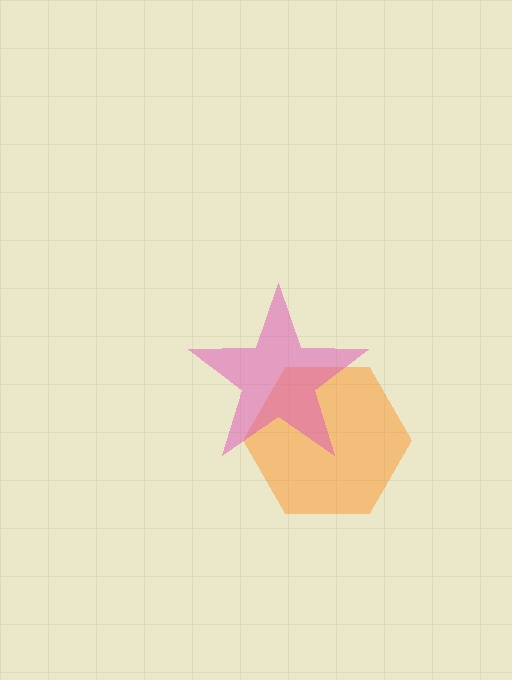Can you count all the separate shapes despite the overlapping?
Yes, there are 2 separate shapes.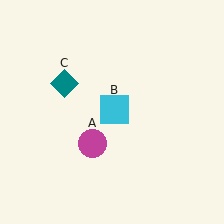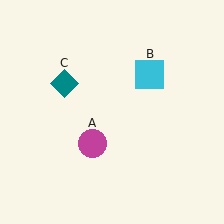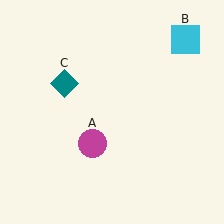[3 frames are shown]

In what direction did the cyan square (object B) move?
The cyan square (object B) moved up and to the right.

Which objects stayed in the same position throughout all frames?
Magenta circle (object A) and teal diamond (object C) remained stationary.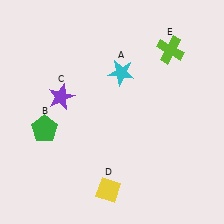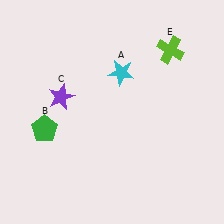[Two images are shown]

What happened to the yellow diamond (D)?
The yellow diamond (D) was removed in Image 2. It was in the bottom-left area of Image 1.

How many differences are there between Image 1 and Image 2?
There is 1 difference between the two images.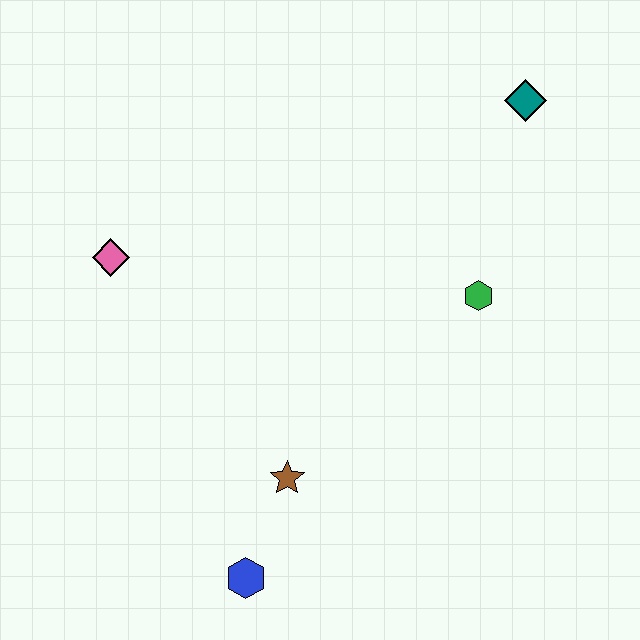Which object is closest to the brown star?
The blue hexagon is closest to the brown star.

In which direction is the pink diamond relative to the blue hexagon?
The pink diamond is above the blue hexagon.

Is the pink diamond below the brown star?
No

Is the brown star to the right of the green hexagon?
No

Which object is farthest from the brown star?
The teal diamond is farthest from the brown star.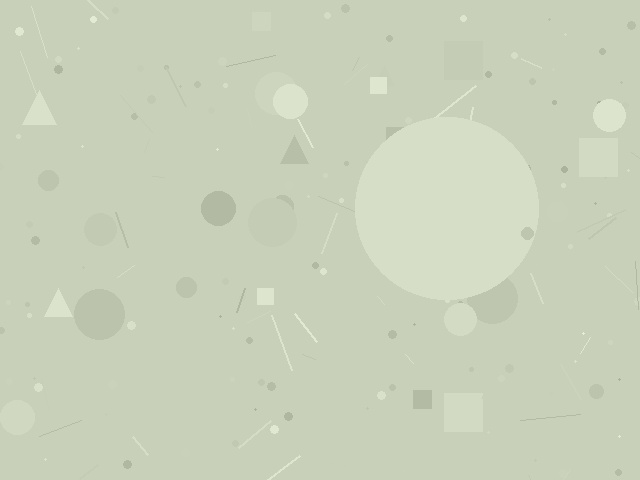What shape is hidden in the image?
A circle is hidden in the image.